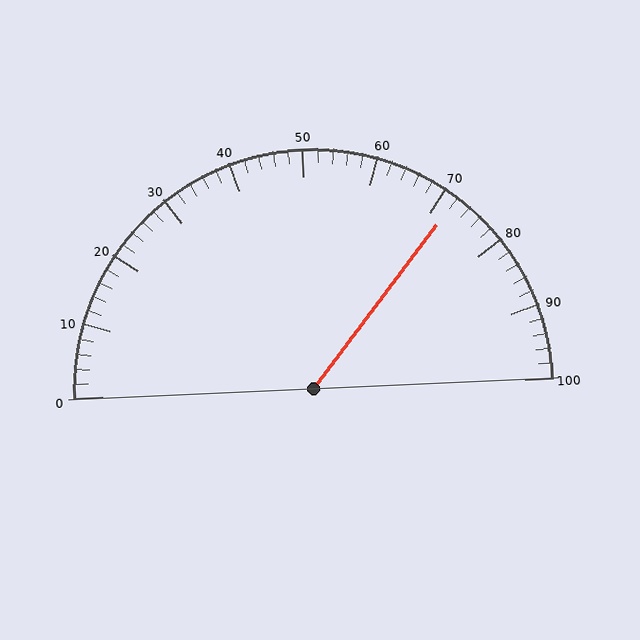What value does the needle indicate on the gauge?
The needle indicates approximately 72.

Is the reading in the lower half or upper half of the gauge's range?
The reading is in the upper half of the range (0 to 100).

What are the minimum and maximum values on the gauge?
The gauge ranges from 0 to 100.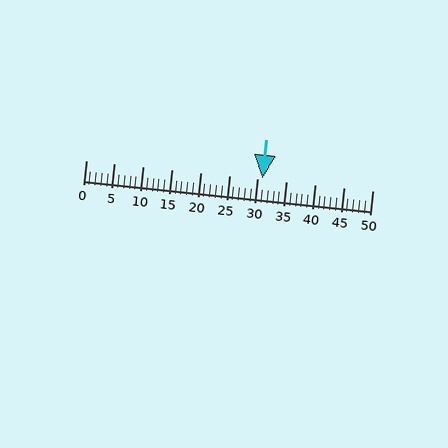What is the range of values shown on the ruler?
The ruler shows values from 0 to 50.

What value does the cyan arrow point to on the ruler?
The cyan arrow points to approximately 31.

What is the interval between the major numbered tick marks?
The major tick marks are spaced 5 units apart.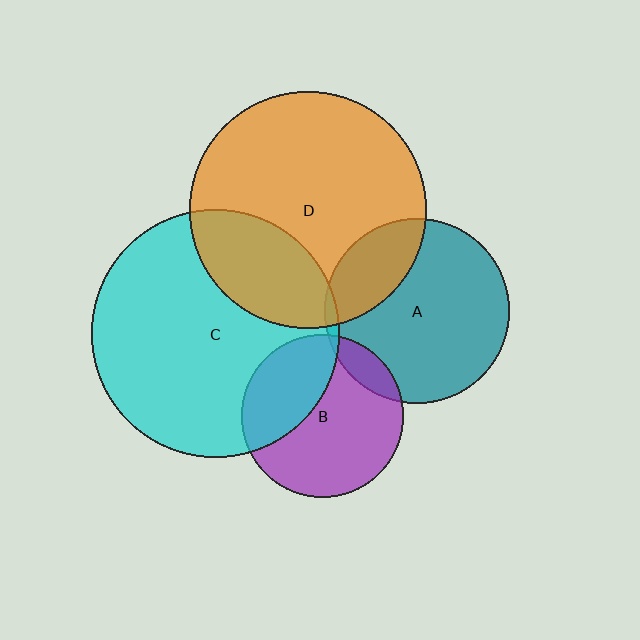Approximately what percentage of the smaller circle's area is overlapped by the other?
Approximately 35%.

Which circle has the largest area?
Circle C (cyan).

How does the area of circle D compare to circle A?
Approximately 1.6 times.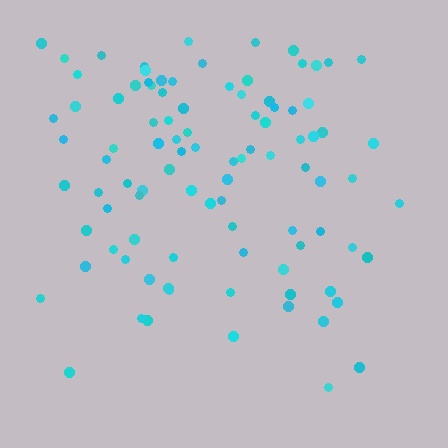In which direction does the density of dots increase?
From bottom to top, with the top side densest.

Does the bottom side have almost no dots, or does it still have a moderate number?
Still a moderate number, just noticeably fewer than the top.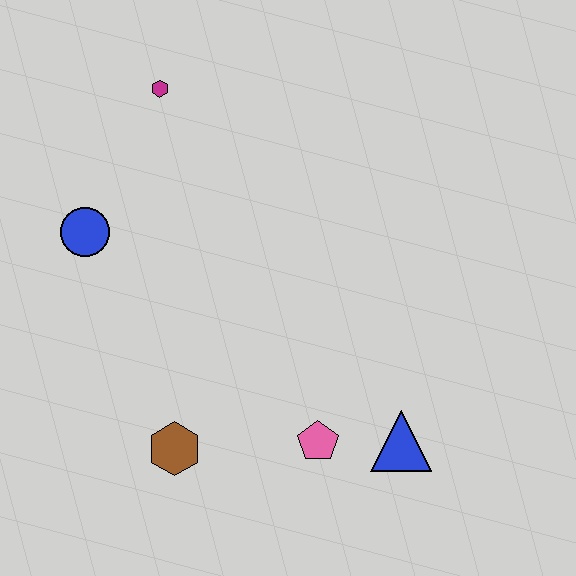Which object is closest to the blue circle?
The magenta hexagon is closest to the blue circle.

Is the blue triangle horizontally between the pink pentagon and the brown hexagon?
No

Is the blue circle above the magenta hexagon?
No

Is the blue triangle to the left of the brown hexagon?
No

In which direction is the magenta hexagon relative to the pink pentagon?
The magenta hexagon is above the pink pentagon.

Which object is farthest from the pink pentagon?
The magenta hexagon is farthest from the pink pentagon.